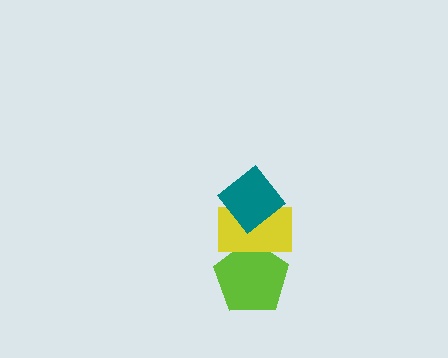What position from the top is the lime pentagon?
The lime pentagon is 3rd from the top.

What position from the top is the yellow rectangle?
The yellow rectangle is 2nd from the top.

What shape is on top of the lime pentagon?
The yellow rectangle is on top of the lime pentagon.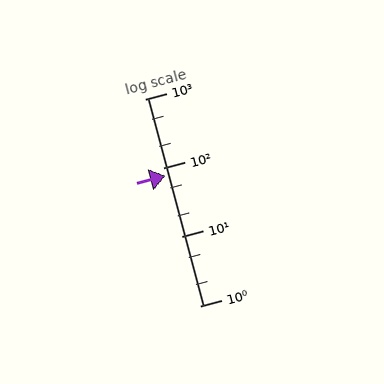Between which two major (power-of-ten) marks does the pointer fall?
The pointer is between 10 and 100.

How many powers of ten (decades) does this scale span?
The scale spans 3 decades, from 1 to 1000.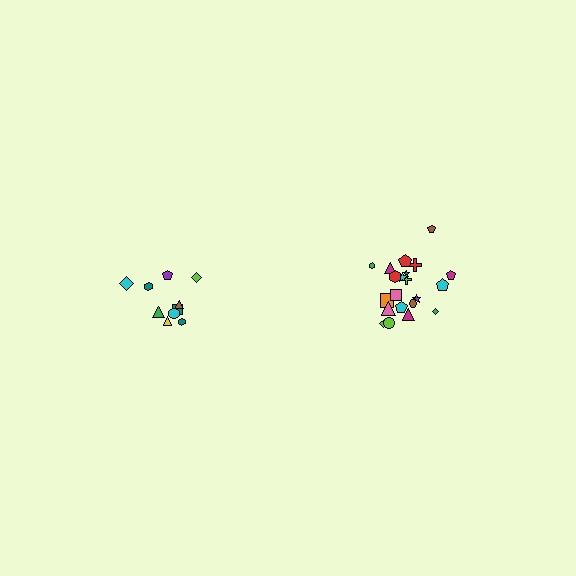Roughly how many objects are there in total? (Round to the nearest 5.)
Roughly 30 objects in total.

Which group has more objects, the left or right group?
The right group.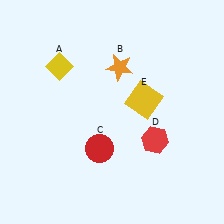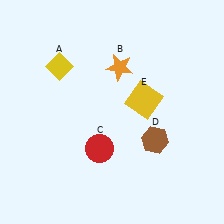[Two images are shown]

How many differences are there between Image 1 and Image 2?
There is 1 difference between the two images.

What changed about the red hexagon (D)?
In Image 1, D is red. In Image 2, it changed to brown.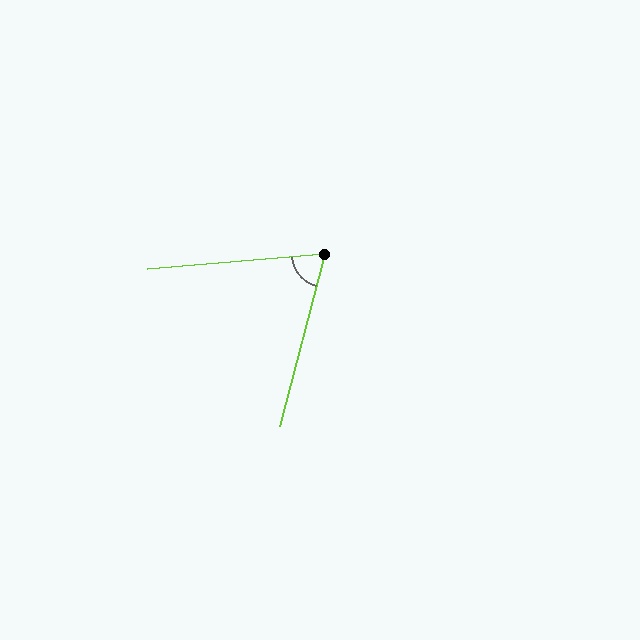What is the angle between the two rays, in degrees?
Approximately 70 degrees.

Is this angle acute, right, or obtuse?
It is acute.